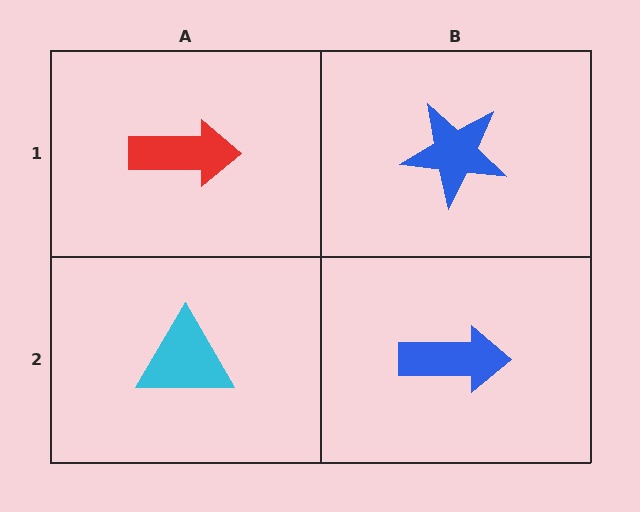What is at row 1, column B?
A blue star.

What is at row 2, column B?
A blue arrow.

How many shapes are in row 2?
2 shapes.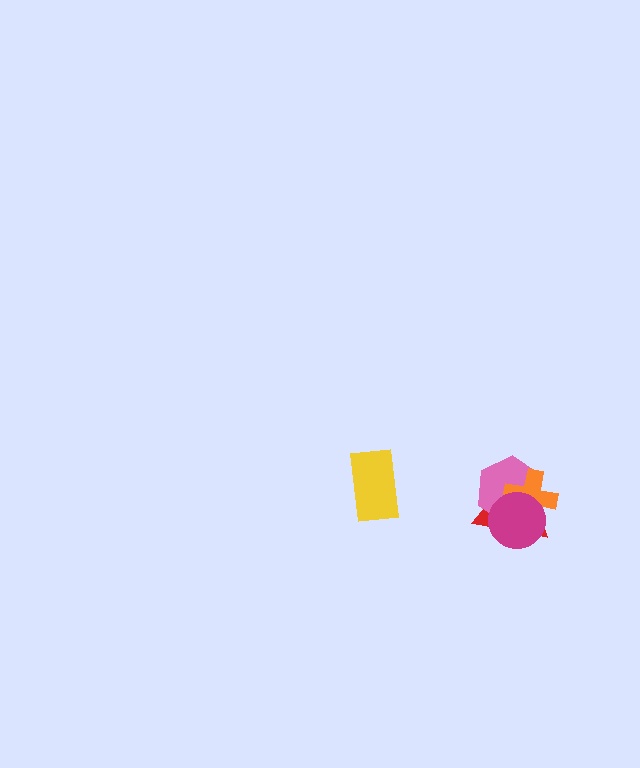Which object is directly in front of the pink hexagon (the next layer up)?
The orange cross is directly in front of the pink hexagon.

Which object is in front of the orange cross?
The magenta circle is in front of the orange cross.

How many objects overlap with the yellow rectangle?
0 objects overlap with the yellow rectangle.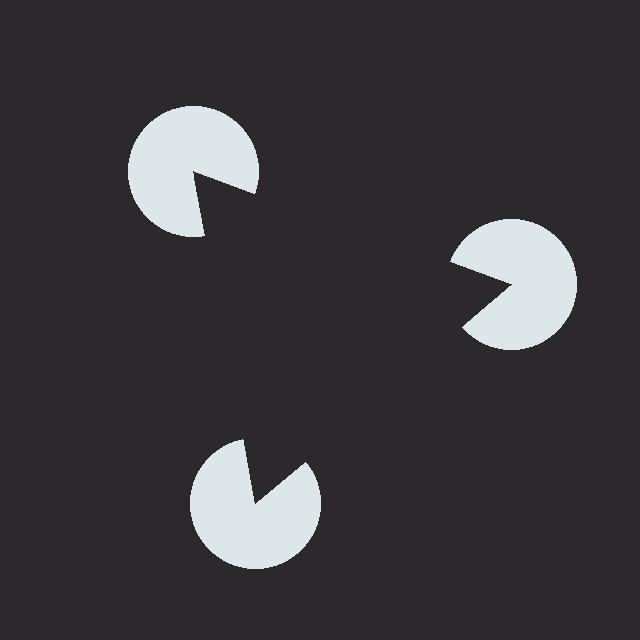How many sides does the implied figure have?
3 sides.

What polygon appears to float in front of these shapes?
An illusory triangle — its edges are inferred from the aligned wedge cuts in the pac-man discs, not physically drawn.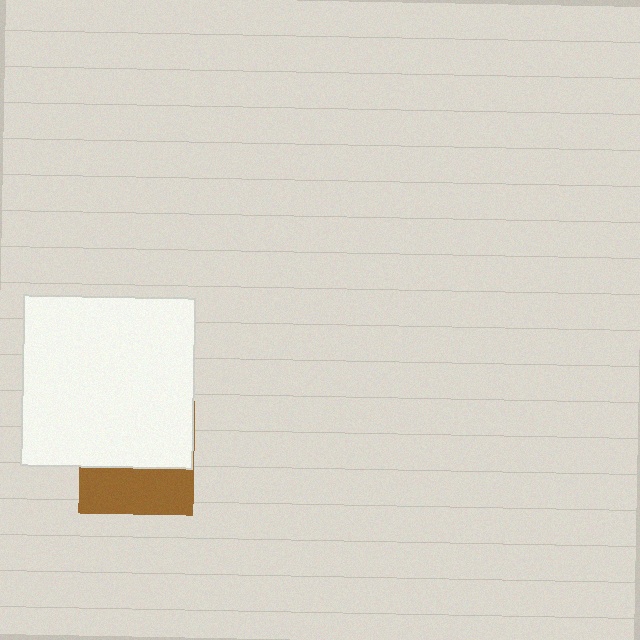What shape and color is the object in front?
The object in front is a white square.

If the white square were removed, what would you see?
You would see the complete brown square.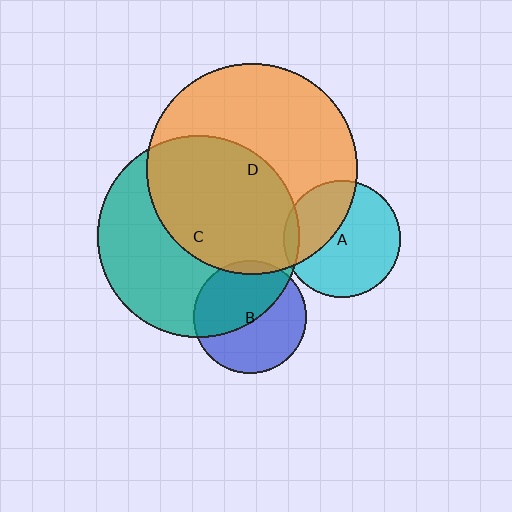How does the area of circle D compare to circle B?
Approximately 3.5 times.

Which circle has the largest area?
Circle D (orange).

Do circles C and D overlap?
Yes.